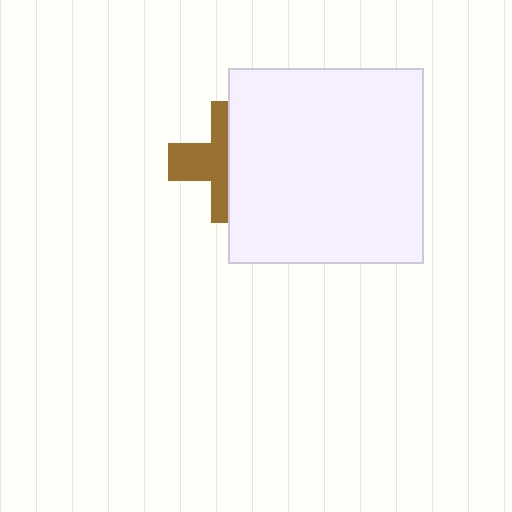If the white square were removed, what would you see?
You would see the complete brown cross.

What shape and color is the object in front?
The object in front is a white square.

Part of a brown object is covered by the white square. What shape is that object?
It is a cross.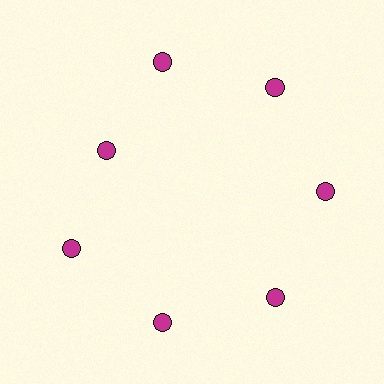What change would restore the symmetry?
The symmetry would be restored by moving it outward, back onto the ring so that all 7 circles sit at equal angles and equal distance from the center.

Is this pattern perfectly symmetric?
No. The 7 magenta circles are arranged in a ring, but one element near the 10 o'clock position is pulled inward toward the center, breaking the 7-fold rotational symmetry.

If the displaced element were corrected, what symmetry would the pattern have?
It would have 7-fold rotational symmetry — the pattern would map onto itself every 51 degrees.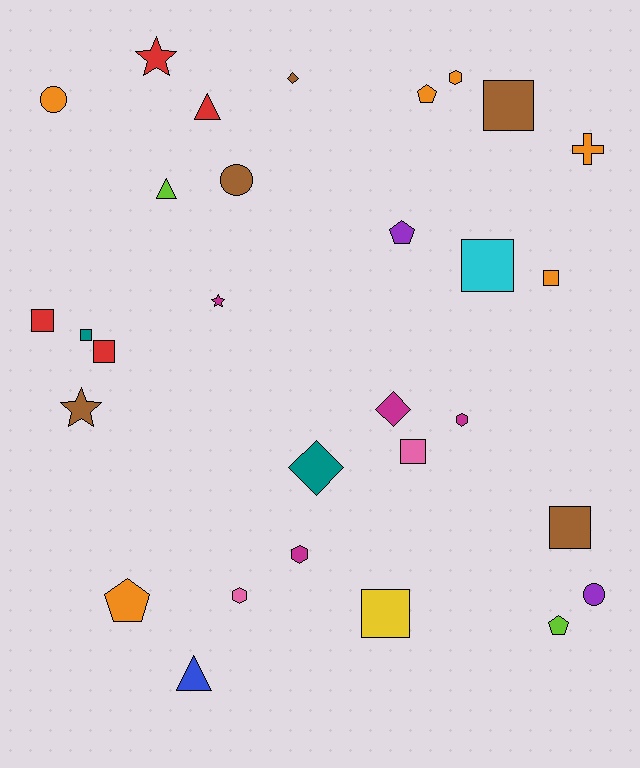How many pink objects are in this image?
There are 2 pink objects.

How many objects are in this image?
There are 30 objects.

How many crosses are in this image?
There is 1 cross.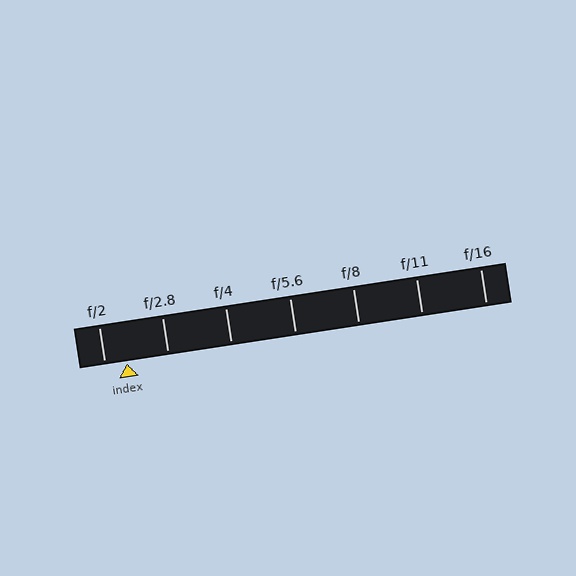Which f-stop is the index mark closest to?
The index mark is closest to f/2.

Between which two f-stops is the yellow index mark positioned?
The index mark is between f/2 and f/2.8.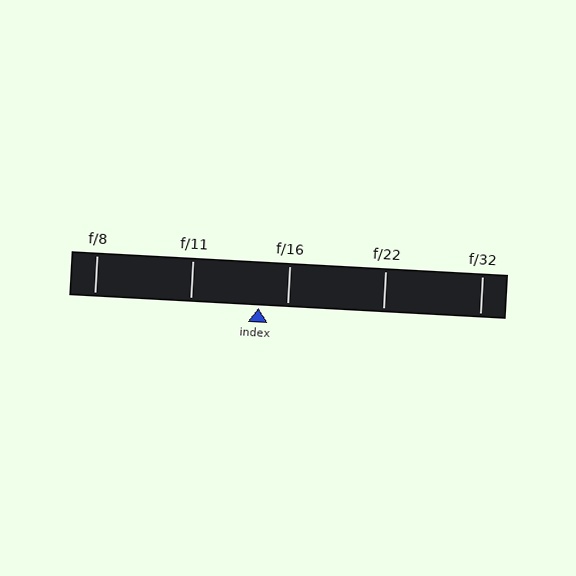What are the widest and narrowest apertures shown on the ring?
The widest aperture shown is f/8 and the narrowest is f/32.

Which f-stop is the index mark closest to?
The index mark is closest to f/16.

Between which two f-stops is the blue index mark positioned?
The index mark is between f/11 and f/16.